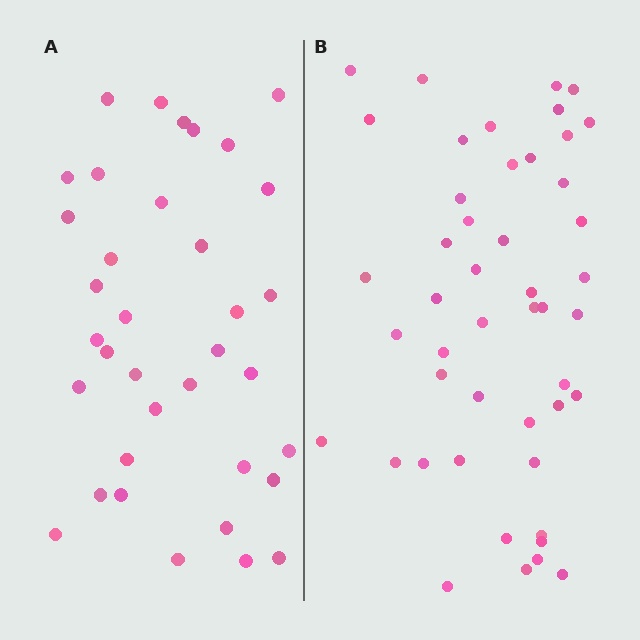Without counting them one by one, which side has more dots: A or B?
Region B (the right region) has more dots.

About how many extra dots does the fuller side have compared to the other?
Region B has roughly 12 or so more dots than region A.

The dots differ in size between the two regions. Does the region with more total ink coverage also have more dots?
No. Region A has more total ink coverage because its dots are larger, but region B actually contains more individual dots. Total area can be misleading — the number of items is what matters here.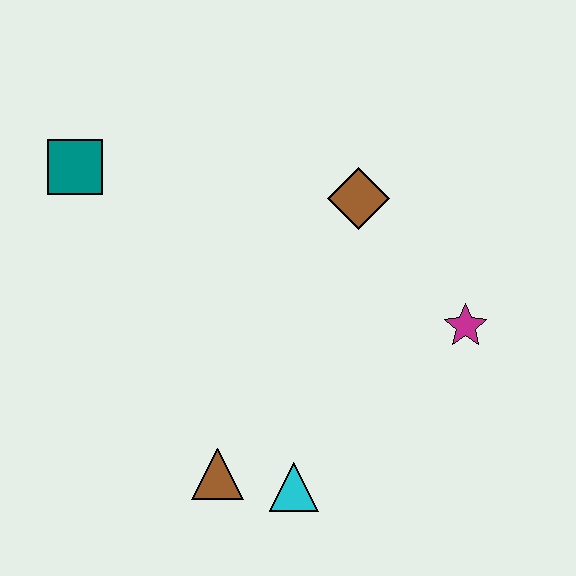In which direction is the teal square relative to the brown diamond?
The teal square is to the left of the brown diamond.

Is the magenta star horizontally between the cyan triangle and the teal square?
No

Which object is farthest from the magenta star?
The teal square is farthest from the magenta star.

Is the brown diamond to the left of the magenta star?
Yes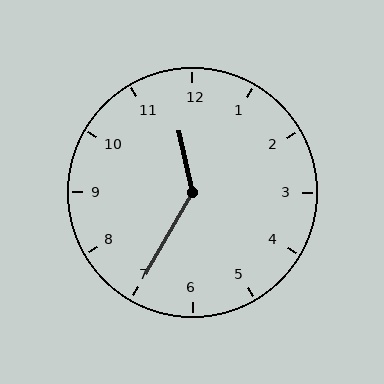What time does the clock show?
11:35.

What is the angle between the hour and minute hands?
Approximately 138 degrees.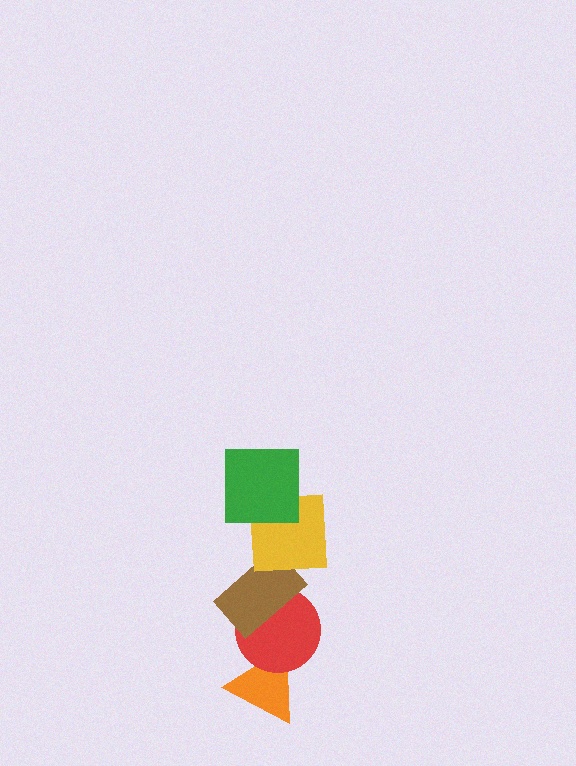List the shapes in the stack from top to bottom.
From top to bottom: the green square, the yellow square, the brown rectangle, the red circle, the orange triangle.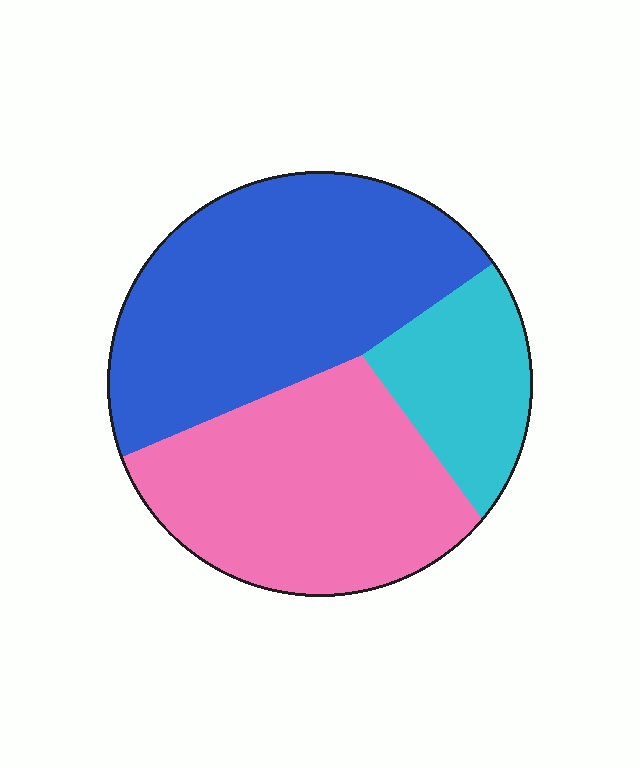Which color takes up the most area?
Blue, at roughly 45%.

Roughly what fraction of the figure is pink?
Pink takes up about three eighths (3/8) of the figure.